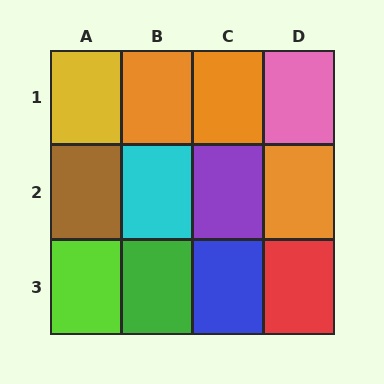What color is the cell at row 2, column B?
Cyan.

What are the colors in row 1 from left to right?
Yellow, orange, orange, pink.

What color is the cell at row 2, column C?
Purple.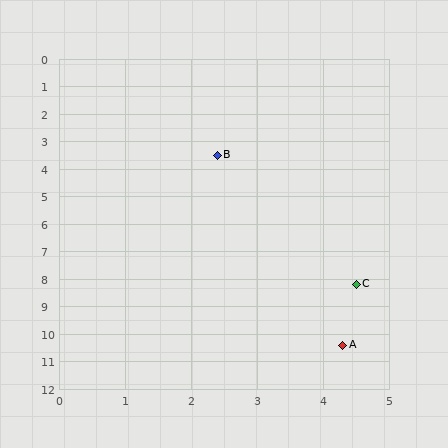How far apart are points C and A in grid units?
Points C and A are about 2.2 grid units apart.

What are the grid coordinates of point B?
Point B is at approximately (2.4, 3.5).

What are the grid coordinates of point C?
Point C is at approximately (4.5, 8.2).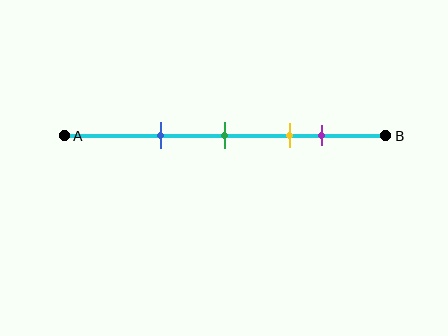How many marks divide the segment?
There are 4 marks dividing the segment.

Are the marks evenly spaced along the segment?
No, the marks are not evenly spaced.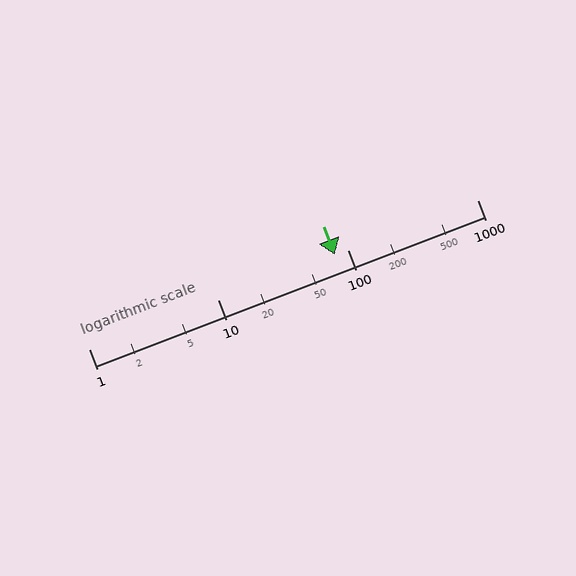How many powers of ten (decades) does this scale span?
The scale spans 3 decades, from 1 to 1000.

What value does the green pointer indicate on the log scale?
The pointer indicates approximately 80.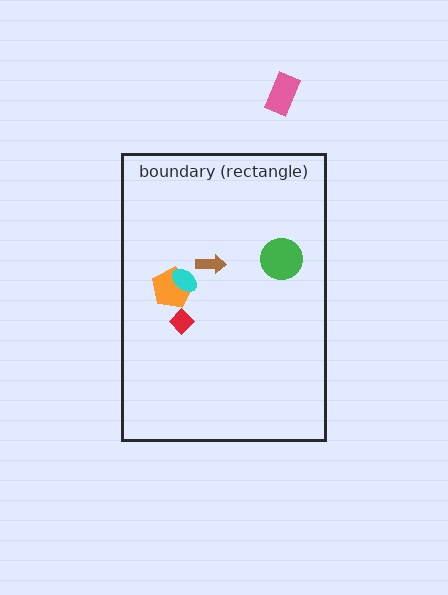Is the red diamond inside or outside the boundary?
Inside.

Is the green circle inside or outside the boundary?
Inside.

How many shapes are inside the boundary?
5 inside, 1 outside.